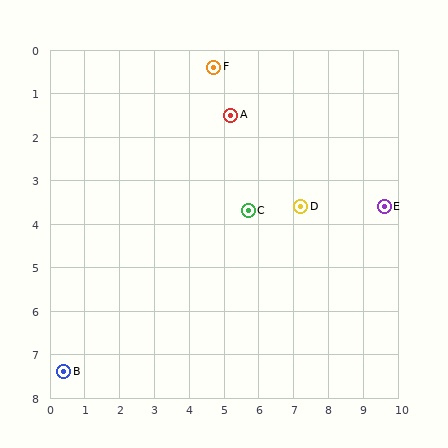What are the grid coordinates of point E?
Point E is at approximately (9.6, 3.6).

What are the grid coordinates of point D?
Point D is at approximately (7.2, 3.6).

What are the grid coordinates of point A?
Point A is at approximately (5.2, 1.5).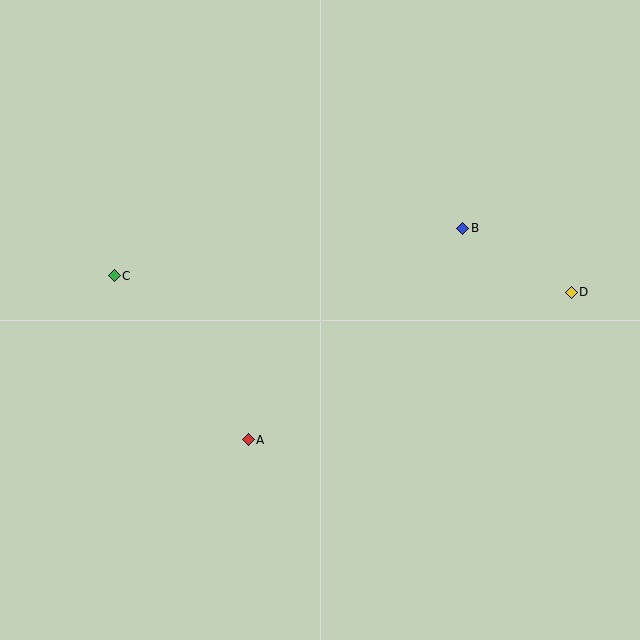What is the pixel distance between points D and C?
The distance between D and C is 457 pixels.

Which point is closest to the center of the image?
Point A at (248, 440) is closest to the center.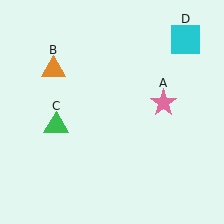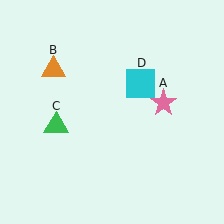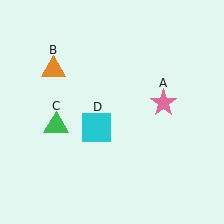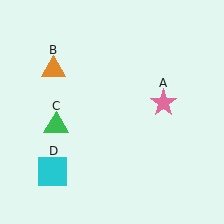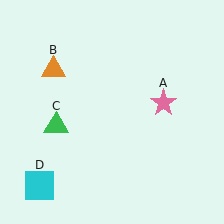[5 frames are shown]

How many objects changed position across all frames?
1 object changed position: cyan square (object D).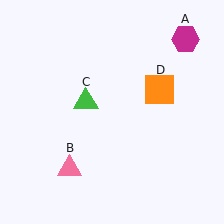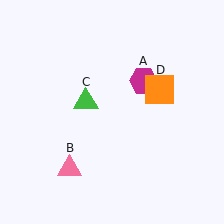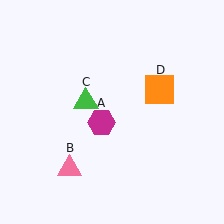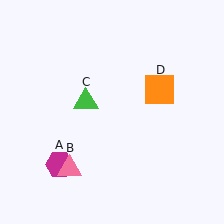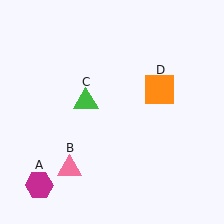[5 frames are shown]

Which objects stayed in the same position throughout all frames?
Pink triangle (object B) and green triangle (object C) and orange square (object D) remained stationary.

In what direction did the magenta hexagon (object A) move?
The magenta hexagon (object A) moved down and to the left.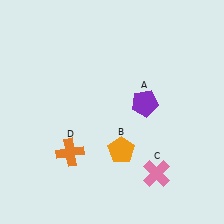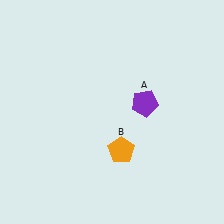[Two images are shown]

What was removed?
The pink cross (C), the orange cross (D) were removed in Image 2.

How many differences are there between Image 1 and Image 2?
There are 2 differences between the two images.